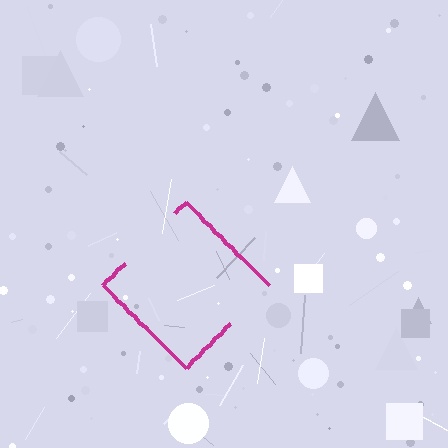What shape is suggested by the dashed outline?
The dashed outline suggests a diamond.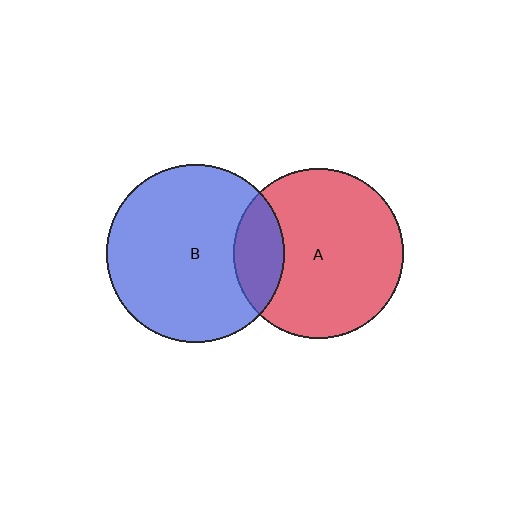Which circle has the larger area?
Circle B (blue).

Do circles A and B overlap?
Yes.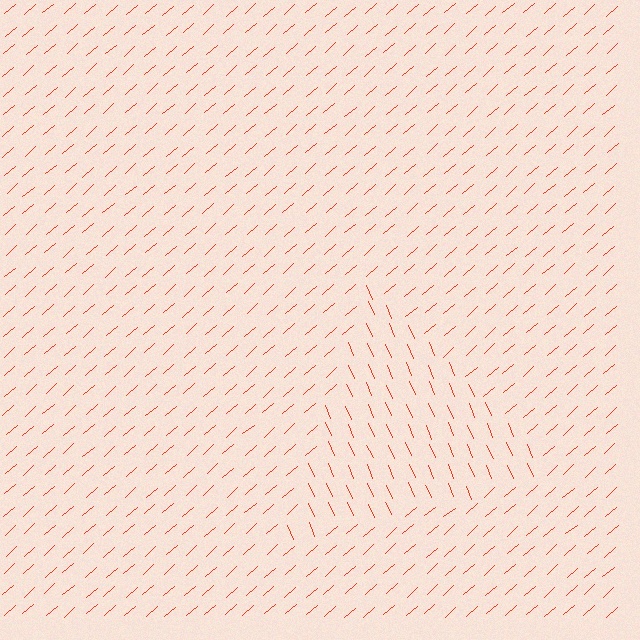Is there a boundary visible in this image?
Yes, there is a texture boundary formed by a change in line orientation.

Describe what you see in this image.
The image is filled with small red line segments. A triangle region in the image has lines oriented differently from the surrounding lines, creating a visible texture boundary.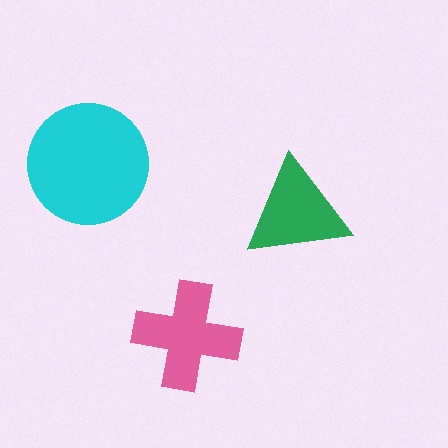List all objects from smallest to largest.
The green triangle, the pink cross, the cyan circle.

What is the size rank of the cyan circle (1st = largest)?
1st.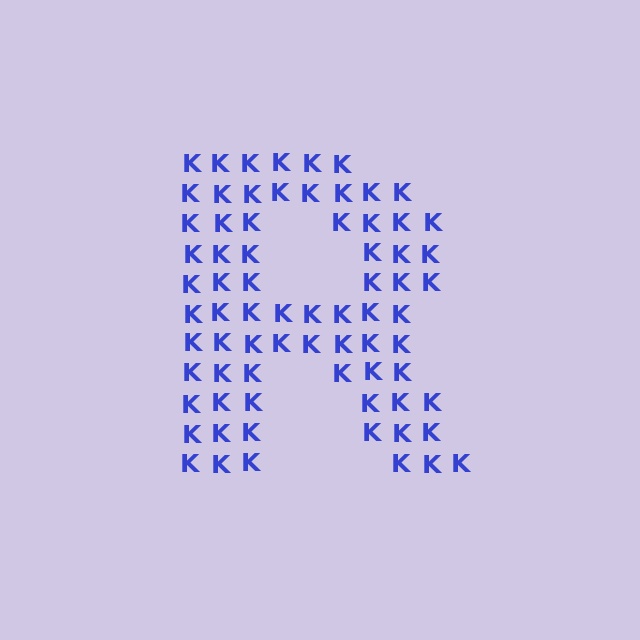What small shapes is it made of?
It is made of small letter K's.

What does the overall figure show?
The overall figure shows the letter R.